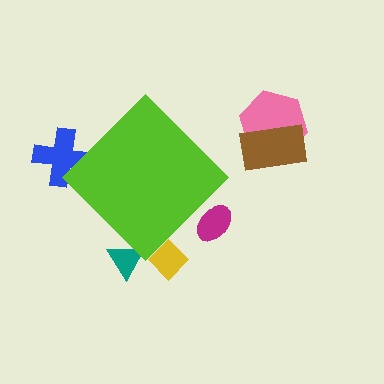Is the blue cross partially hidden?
Yes, the blue cross is partially hidden behind the lime diamond.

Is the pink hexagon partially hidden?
No, the pink hexagon is fully visible.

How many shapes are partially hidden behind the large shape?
4 shapes are partially hidden.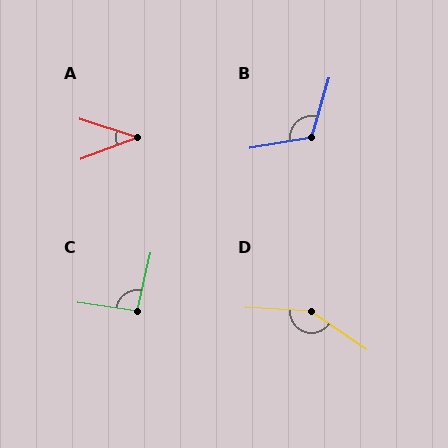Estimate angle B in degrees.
Approximately 116 degrees.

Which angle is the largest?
D, at approximately 149 degrees.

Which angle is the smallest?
A, at approximately 39 degrees.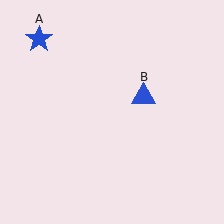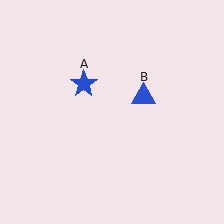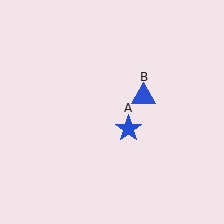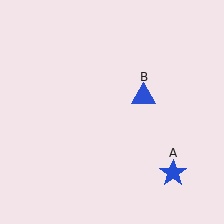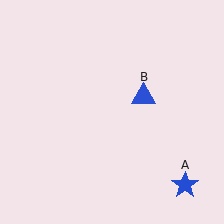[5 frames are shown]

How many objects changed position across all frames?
1 object changed position: blue star (object A).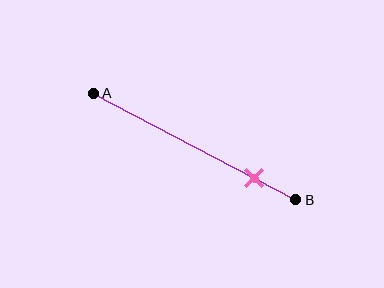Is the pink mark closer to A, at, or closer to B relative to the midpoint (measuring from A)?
The pink mark is closer to point B than the midpoint of segment AB.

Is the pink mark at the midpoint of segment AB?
No, the mark is at about 80% from A, not at the 50% midpoint.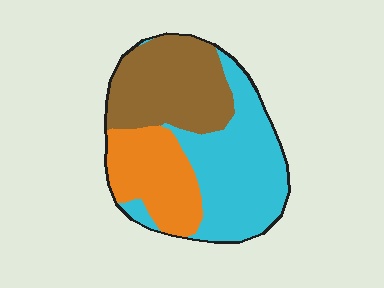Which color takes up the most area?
Cyan, at roughly 40%.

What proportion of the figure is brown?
Brown takes up between a quarter and a half of the figure.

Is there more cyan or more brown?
Cyan.